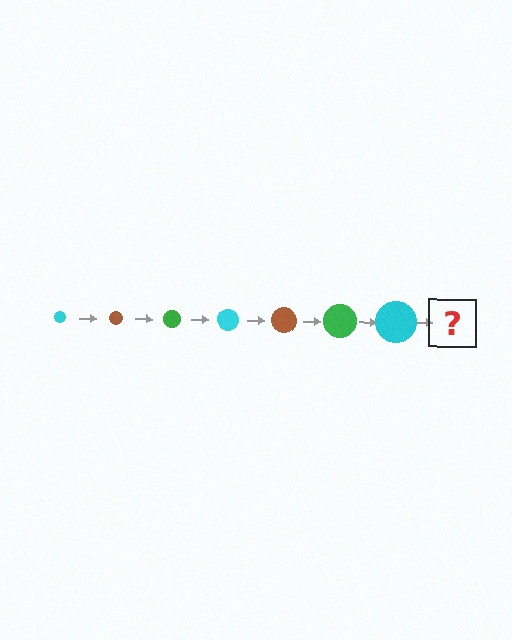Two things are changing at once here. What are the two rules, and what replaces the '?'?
The two rules are that the circle grows larger each step and the color cycles through cyan, brown, and green. The '?' should be a brown circle, larger than the previous one.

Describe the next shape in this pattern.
It should be a brown circle, larger than the previous one.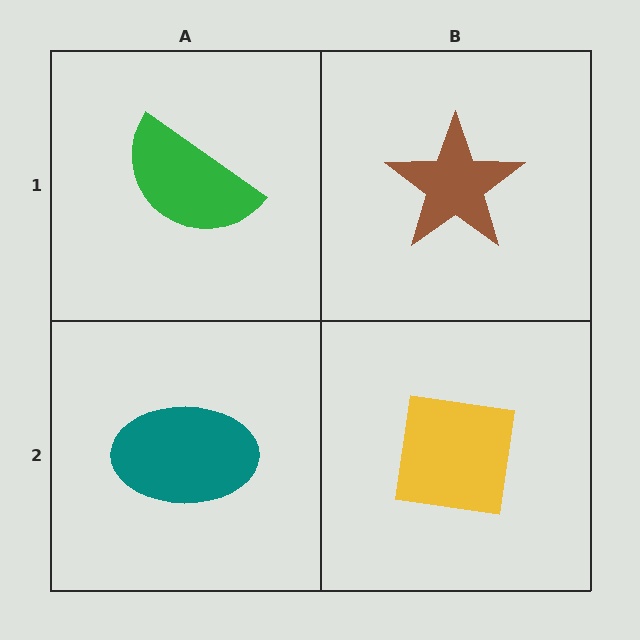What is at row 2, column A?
A teal ellipse.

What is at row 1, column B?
A brown star.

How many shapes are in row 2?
2 shapes.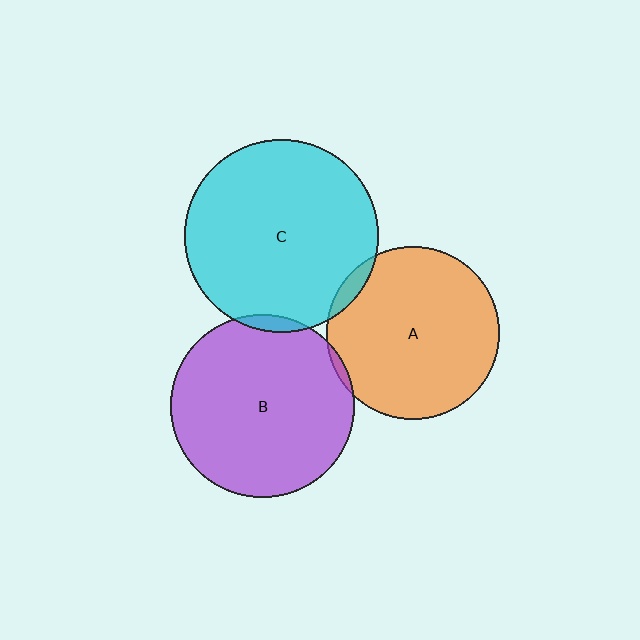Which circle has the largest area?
Circle C (cyan).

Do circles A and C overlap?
Yes.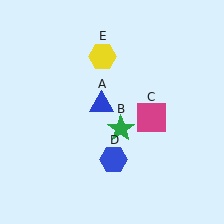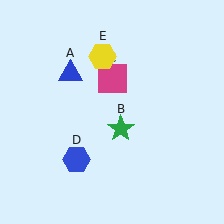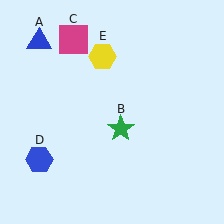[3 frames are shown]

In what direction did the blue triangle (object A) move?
The blue triangle (object A) moved up and to the left.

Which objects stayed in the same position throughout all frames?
Green star (object B) and yellow hexagon (object E) remained stationary.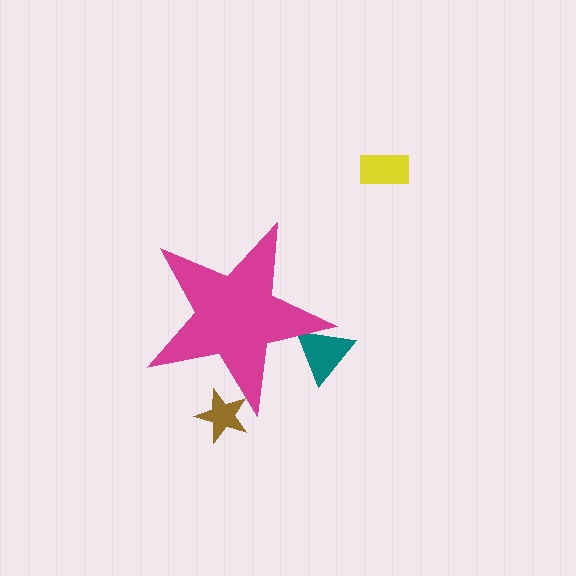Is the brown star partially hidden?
Yes, the brown star is partially hidden behind the magenta star.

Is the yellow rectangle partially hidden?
No, the yellow rectangle is fully visible.